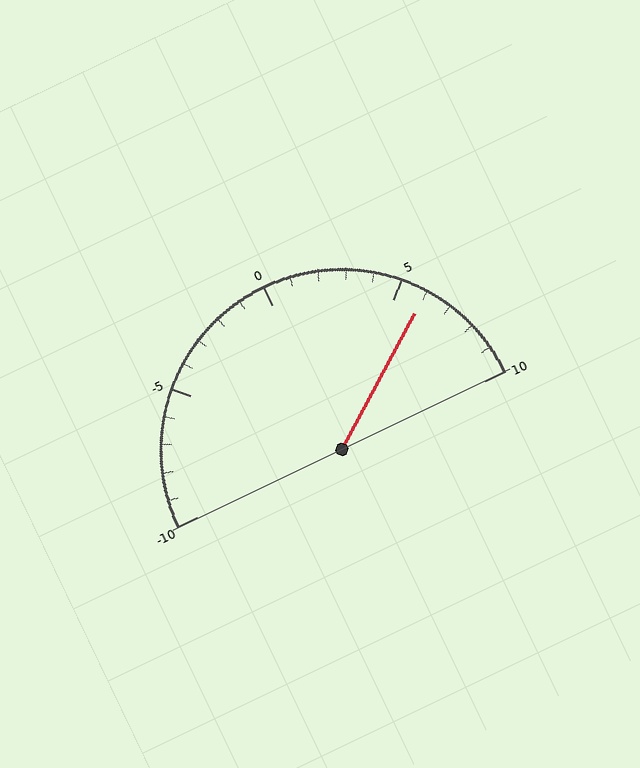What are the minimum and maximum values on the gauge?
The gauge ranges from -10 to 10.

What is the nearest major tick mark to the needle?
The nearest major tick mark is 5.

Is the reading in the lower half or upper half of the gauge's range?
The reading is in the upper half of the range (-10 to 10).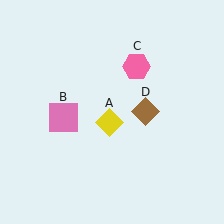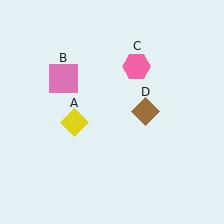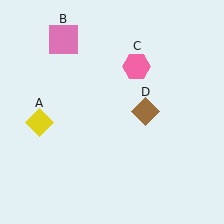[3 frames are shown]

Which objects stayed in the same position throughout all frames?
Pink hexagon (object C) and brown diamond (object D) remained stationary.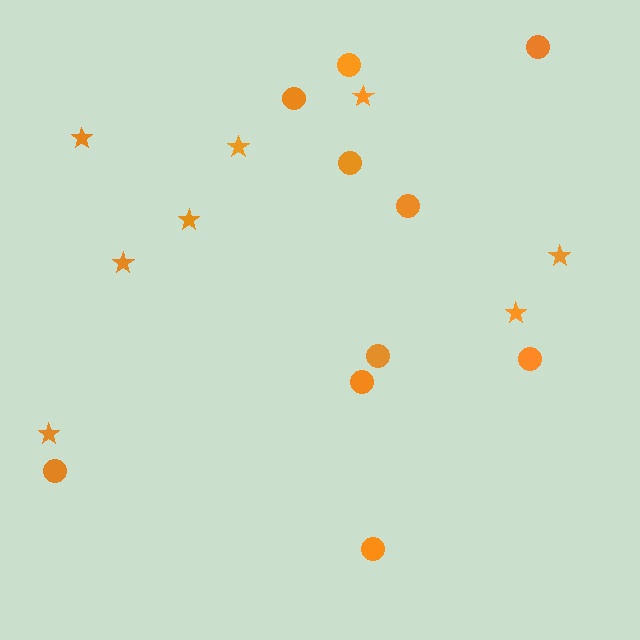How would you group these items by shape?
There are 2 groups: one group of stars (8) and one group of circles (10).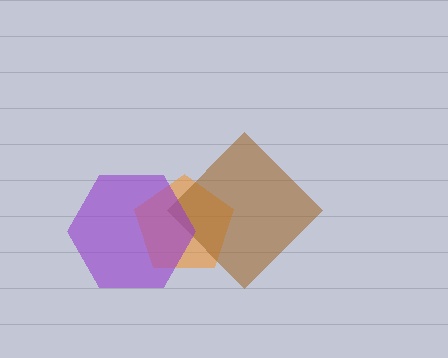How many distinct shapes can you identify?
There are 3 distinct shapes: an orange pentagon, a brown diamond, a purple hexagon.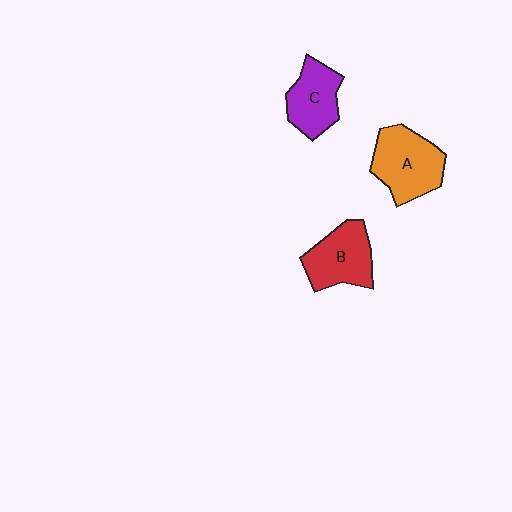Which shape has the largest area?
Shape A (orange).